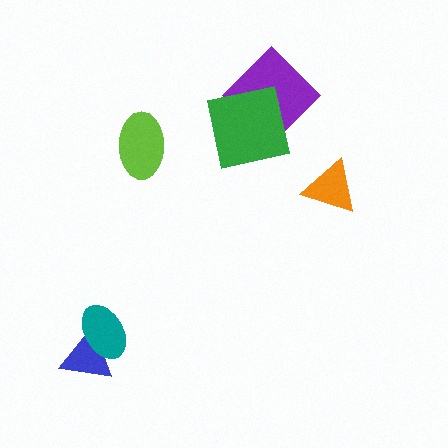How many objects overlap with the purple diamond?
1 object overlaps with the purple diamond.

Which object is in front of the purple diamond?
The green square is in front of the purple diamond.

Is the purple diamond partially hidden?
Yes, it is partially covered by another shape.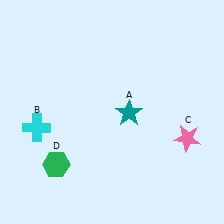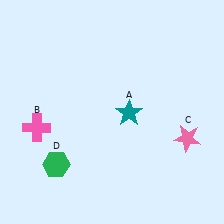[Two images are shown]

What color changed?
The cross (B) changed from cyan in Image 1 to pink in Image 2.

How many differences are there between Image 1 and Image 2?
There is 1 difference between the two images.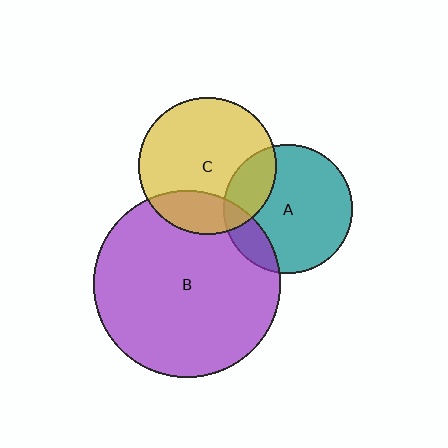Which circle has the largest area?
Circle B (purple).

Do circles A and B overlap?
Yes.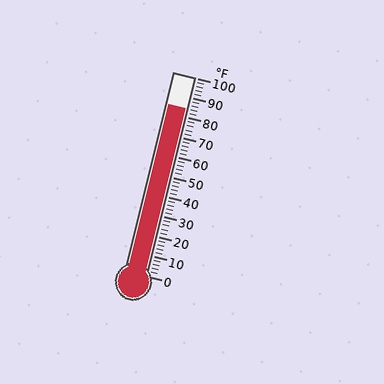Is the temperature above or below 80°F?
The temperature is above 80°F.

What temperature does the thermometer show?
The thermometer shows approximately 84°F.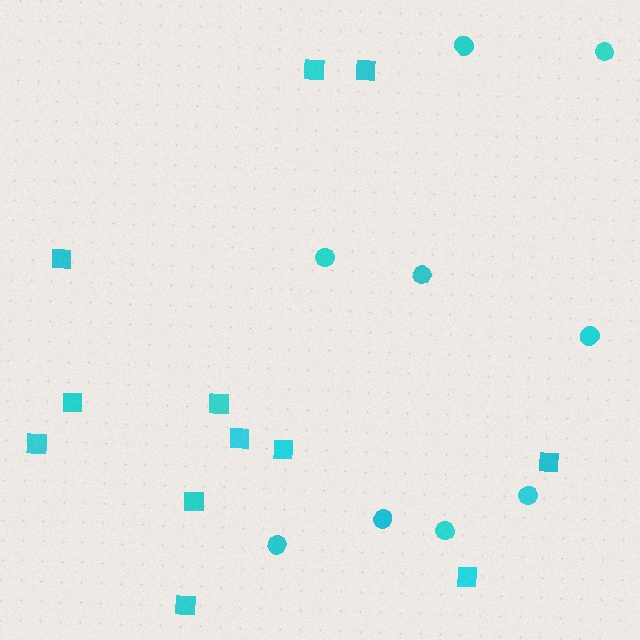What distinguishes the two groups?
There are 2 groups: one group of circles (9) and one group of squares (12).